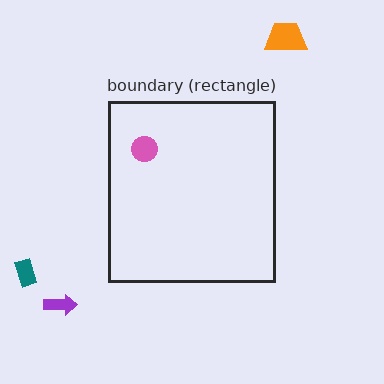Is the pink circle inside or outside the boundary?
Inside.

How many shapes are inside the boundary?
1 inside, 3 outside.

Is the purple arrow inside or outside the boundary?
Outside.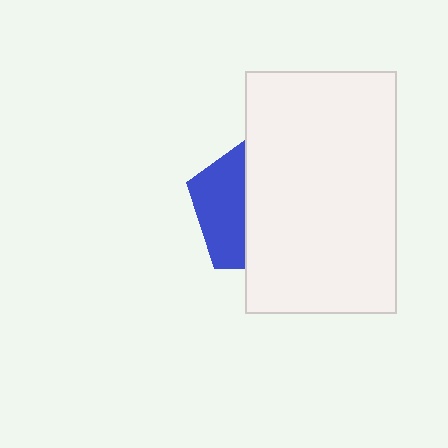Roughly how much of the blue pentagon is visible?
A small part of it is visible (roughly 37%).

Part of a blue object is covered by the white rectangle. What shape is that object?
It is a pentagon.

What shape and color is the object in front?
The object in front is a white rectangle.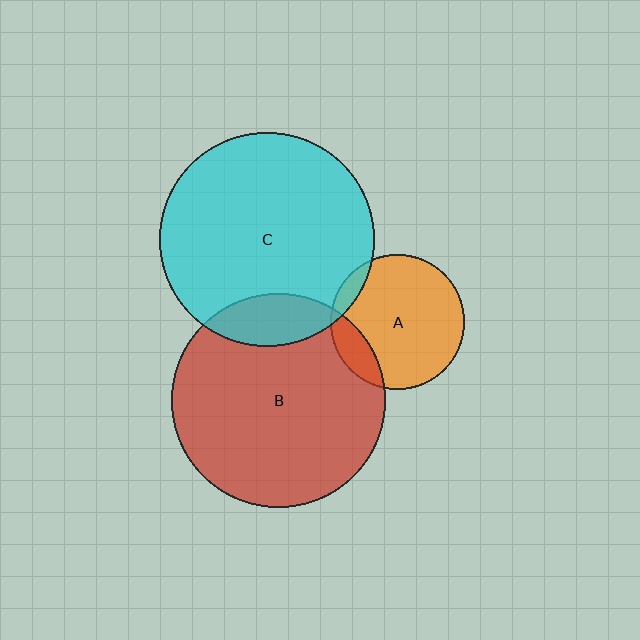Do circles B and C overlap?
Yes.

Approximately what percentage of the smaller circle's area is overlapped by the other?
Approximately 15%.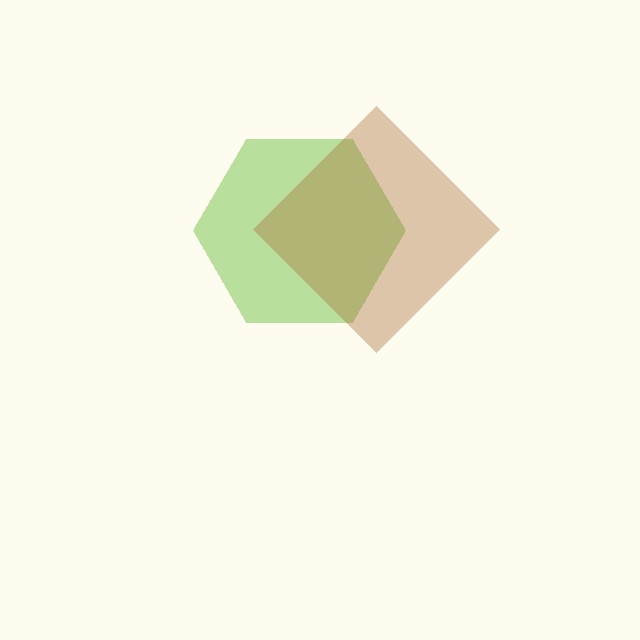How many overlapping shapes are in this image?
There are 2 overlapping shapes in the image.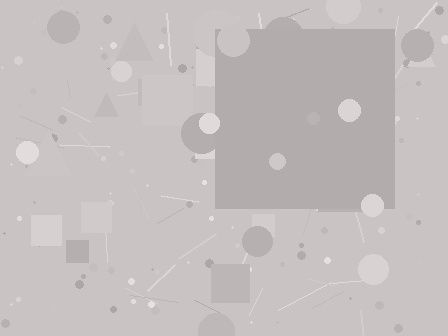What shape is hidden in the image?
A square is hidden in the image.